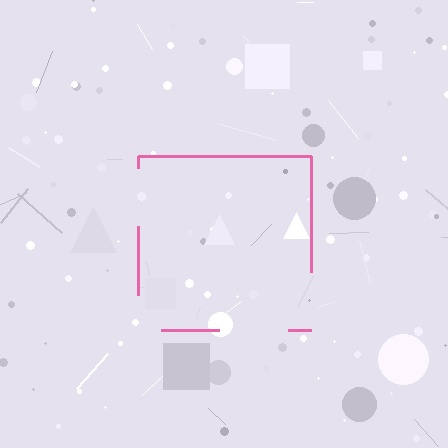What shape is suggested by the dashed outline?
The dashed outline suggests a square.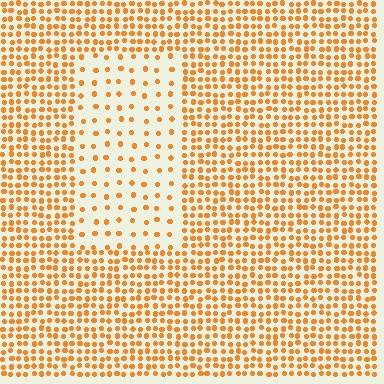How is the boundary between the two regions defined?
The boundary is defined by a change in element density (approximately 2.8x ratio). All elements are the same color, size, and shape.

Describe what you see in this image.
The image contains small orange elements arranged at two different densities. A rectangle-shaped region is visible where the elements are less densely packed than the surrounding area.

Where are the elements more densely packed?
The elements are more densely packed outside the rectangle boundary.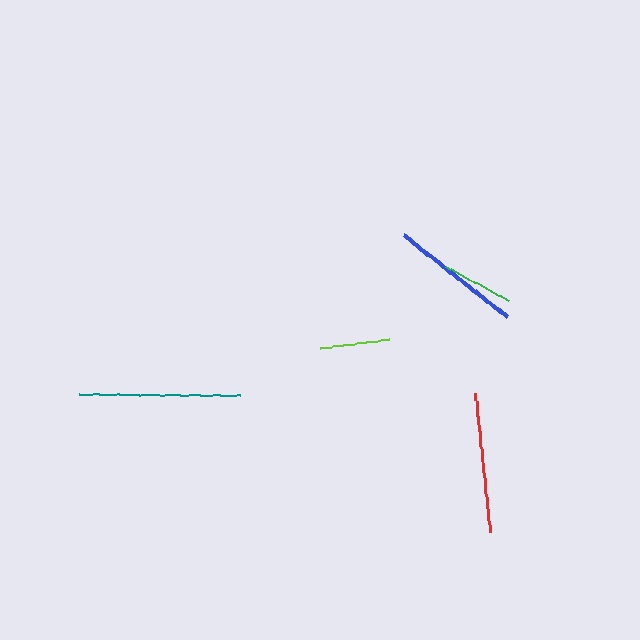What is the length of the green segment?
The green segment is approximately 74 pixels long.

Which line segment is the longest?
The teal line is the longest at approximately 161 pixels.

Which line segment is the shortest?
The lime line is the shortest at approximately 69 pixels.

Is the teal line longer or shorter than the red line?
The teal line is longer than the red line.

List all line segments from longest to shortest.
From longest to shortest: teal, red, blue, green, lime.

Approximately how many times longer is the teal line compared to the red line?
The teal line is approximately 1.1 times the length of the red line.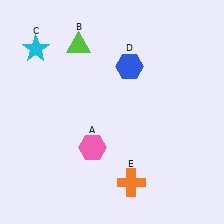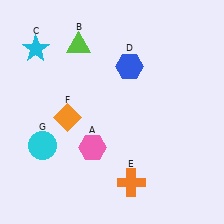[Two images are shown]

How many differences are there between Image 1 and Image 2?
There are 2 differences between the two images.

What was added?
An orange diamond (F), a cyan circle (G) were added in Image 2.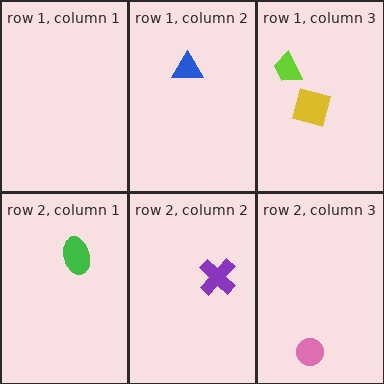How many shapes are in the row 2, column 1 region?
1.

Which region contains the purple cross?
The row 2, column 2 region.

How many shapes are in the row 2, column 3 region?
1.